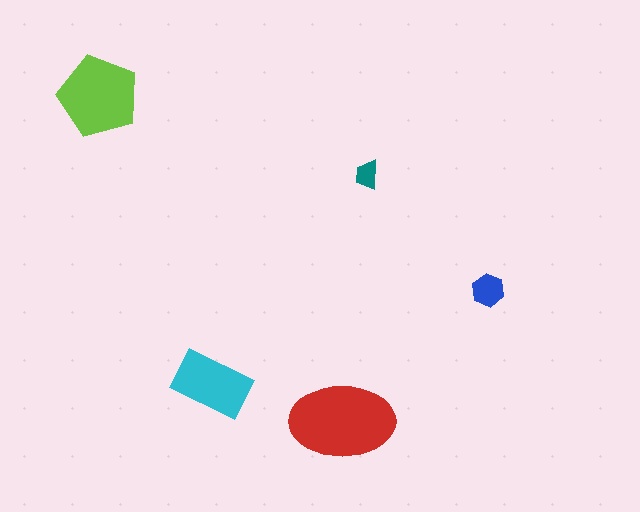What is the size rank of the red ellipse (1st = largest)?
1st.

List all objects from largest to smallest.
The red ellipse, the lime pentagon, the cyan rectangle, the blue hexagon, the teal trapezoid.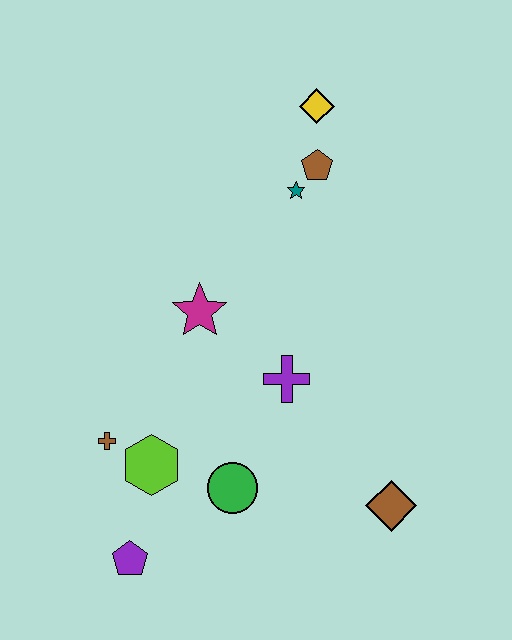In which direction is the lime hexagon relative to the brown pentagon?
The lime hexagon is below the brown pentagon.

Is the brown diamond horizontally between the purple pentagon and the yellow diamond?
No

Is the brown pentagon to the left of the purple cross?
No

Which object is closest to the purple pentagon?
The lime hexagon is closest to the purple pentagon.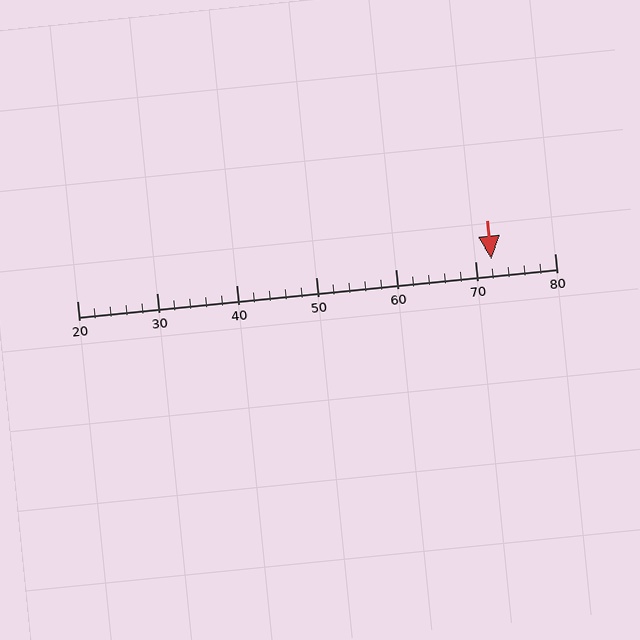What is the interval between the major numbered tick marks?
The major tick marks are spaced 10 units apart.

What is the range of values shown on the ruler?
The ruler shows values from 20 to 80.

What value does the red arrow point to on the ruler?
The red arrow points to approximately 72.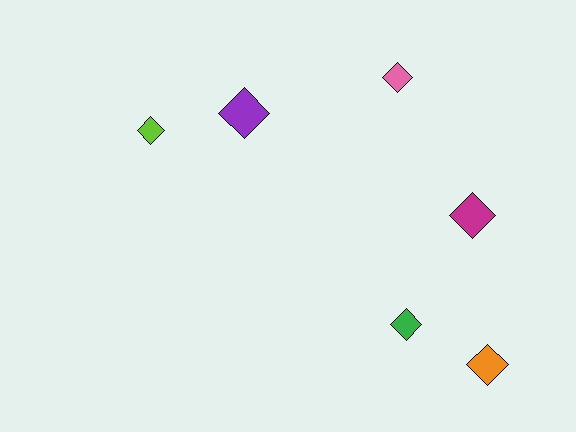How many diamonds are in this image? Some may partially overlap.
There are 6 diamonds.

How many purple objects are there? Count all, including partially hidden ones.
There is 1 purple object.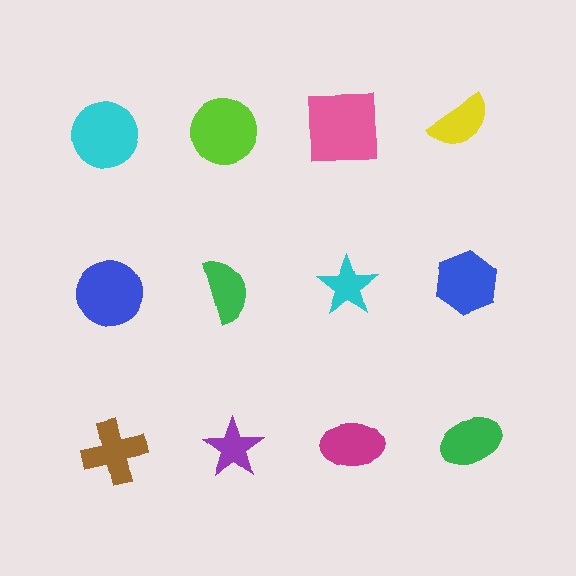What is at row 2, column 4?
A blue hexagon.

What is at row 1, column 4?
A yellow semicircle.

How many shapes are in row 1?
4 shapes.